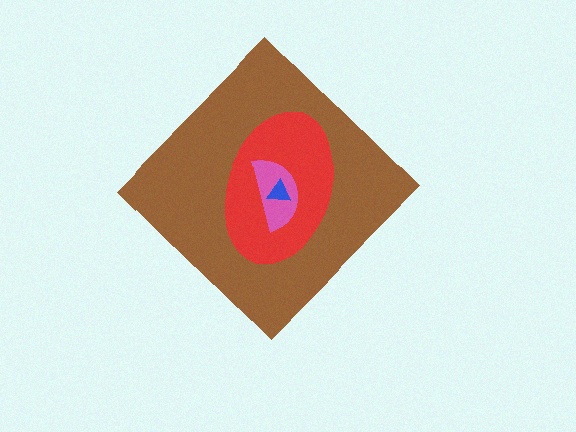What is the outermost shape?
The brown diamond.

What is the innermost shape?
The blue triangle.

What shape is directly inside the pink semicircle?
The blue triangle.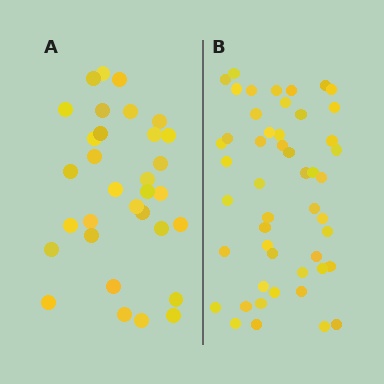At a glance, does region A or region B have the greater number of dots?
Region B (the right region) has more dots.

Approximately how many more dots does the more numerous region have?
Region B has approximately 15 more dots than region A.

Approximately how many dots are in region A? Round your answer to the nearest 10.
About 30 dots. (The exact count is 32, which rounds to 30.)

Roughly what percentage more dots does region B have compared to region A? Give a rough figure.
About 55% more.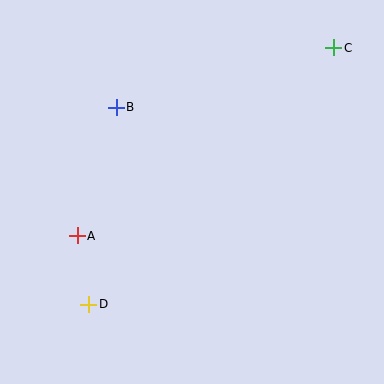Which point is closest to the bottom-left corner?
Point D is closest to the bottom-left corner.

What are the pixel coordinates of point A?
Point A is at (77, 236).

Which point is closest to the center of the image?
Point B at (116, 107) is closest to the center.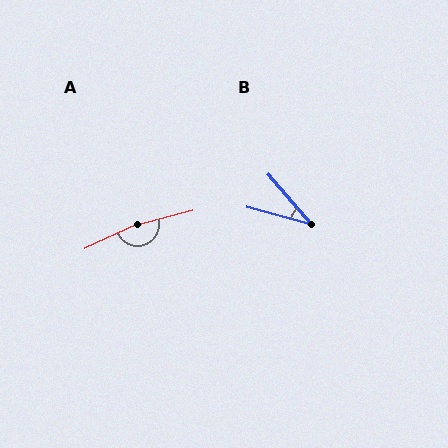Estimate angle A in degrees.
Approximately 170 degrees.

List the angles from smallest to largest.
B (34°), A (170°).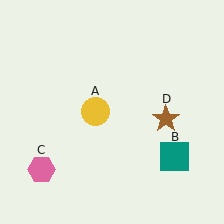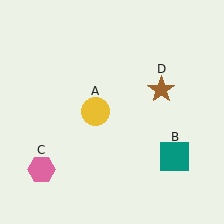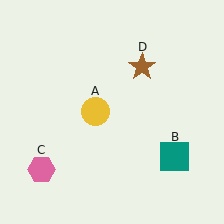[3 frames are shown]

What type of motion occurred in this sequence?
The brown star (object D) rotated counterclockwise around the center of the scene.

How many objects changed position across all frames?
1 object changed position: brown star (object D).